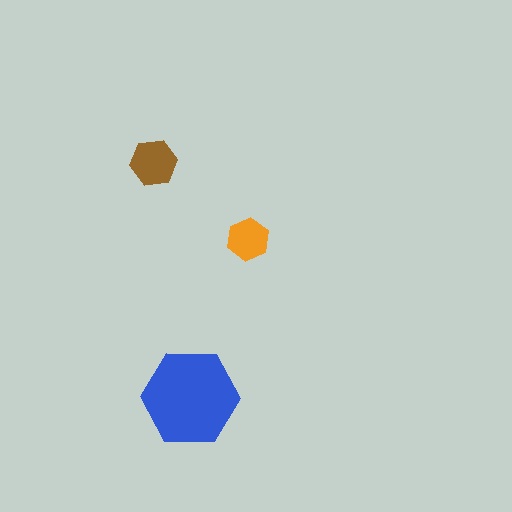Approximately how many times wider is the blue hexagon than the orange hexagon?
About 2.5 times wider.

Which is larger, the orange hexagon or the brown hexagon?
The brown one.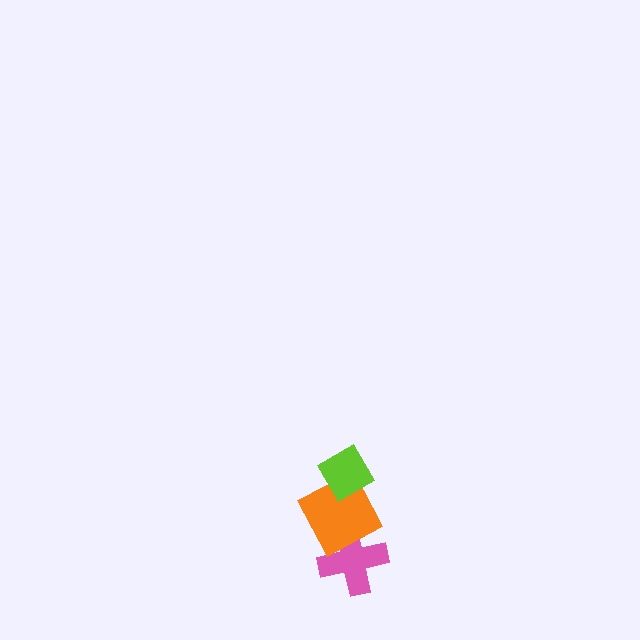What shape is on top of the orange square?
The lime diamond is on top of the orange square.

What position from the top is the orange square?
The orange square is 2nd from the top.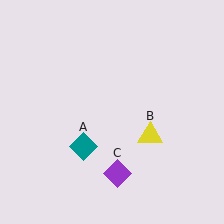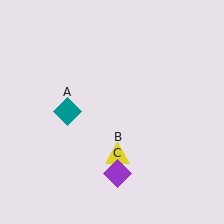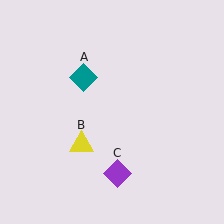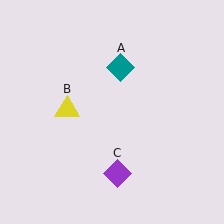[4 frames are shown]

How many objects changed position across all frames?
2 objects changed position: teal diamond (object A), yellow triangle (object B).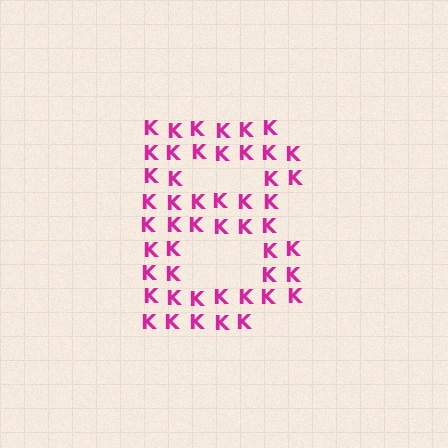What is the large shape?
The large shape is the letter B.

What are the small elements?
The small elements are letter K's.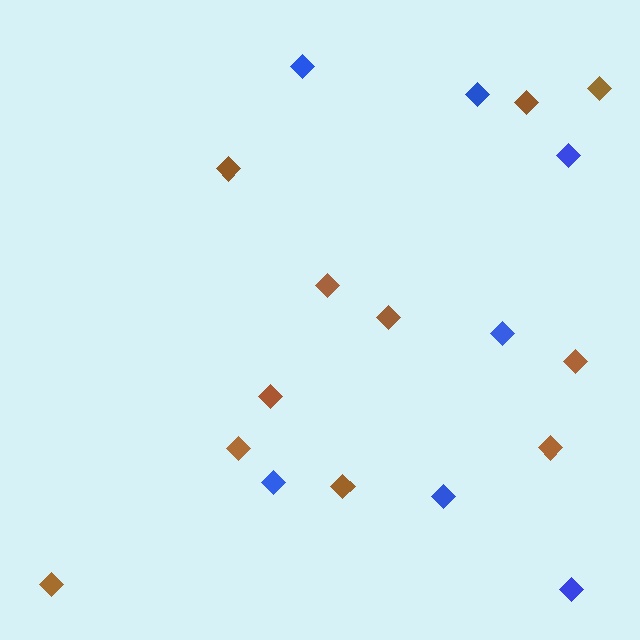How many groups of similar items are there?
There are 2 groups: one group of brown diamonds (11) and one group of blue diamonds (7).